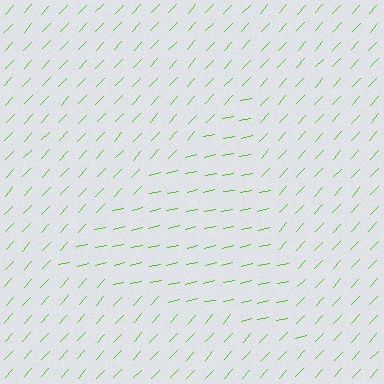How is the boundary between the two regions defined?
The boundary is defined purely by a change in line orientation (approximately 35 degrees difference). All lines are the same color and thickness.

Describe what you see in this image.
The image is filled with small lime line segments. A triangle region in the image has lines oriented differently from the surrounding lines, creating a visible texture boundary.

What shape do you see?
I see a triangle.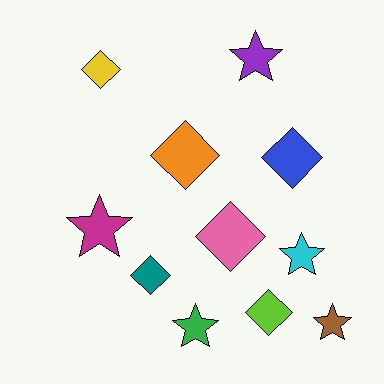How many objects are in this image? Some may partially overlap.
There are 11 objects.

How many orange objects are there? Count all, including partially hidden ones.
There is 1 orange object.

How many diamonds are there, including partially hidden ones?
There are 6 diamonds.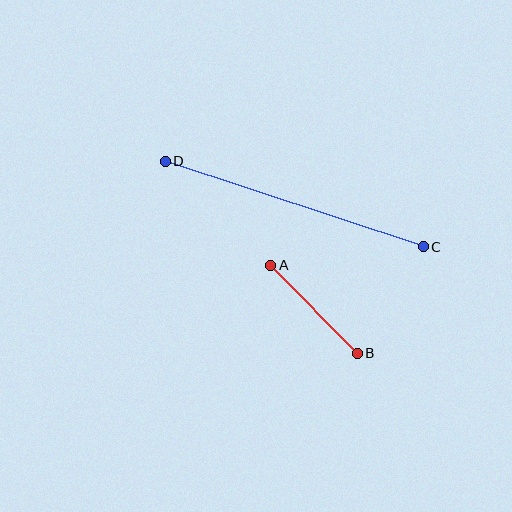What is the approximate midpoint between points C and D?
The midpoint is at approximately (294, 204) pixels.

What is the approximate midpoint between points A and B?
The midpoint is at approximately (314, 309) pixels.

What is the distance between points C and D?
The distance is approximately 272 pixels.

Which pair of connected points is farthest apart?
Points C and D are farthest apart.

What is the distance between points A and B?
The distance is approximately 124 pixels.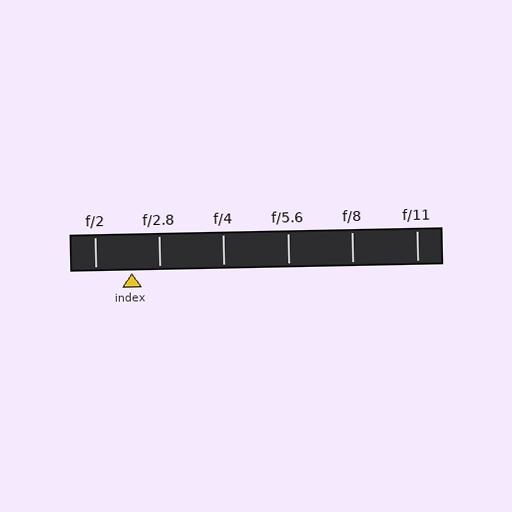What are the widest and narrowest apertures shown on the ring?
The widest aperture shown is f/2 and the narrowest is f/11.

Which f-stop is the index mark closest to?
The index mark is closest to f/2.8.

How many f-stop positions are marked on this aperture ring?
There are 6 f-stop positions marked.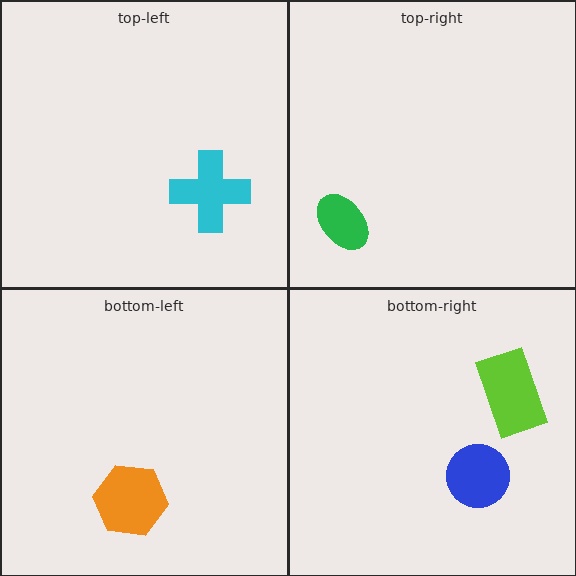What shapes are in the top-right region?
The green ellipse.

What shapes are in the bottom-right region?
The lime rectangle, the blue circle.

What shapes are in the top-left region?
The cyan cross.